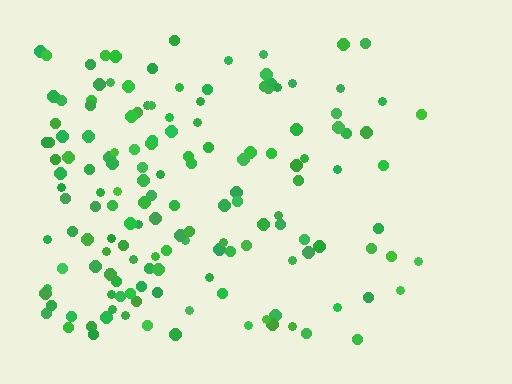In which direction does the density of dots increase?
From right to left, with the left side densest.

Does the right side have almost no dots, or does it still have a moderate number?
Still a moderate number, just noticeably fewer than the left.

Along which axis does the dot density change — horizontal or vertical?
Horizontal.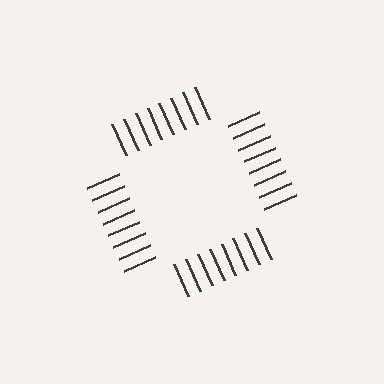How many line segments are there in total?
32 — 8 along each of the 4 edges.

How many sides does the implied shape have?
4 sides — the line-ends trace a square.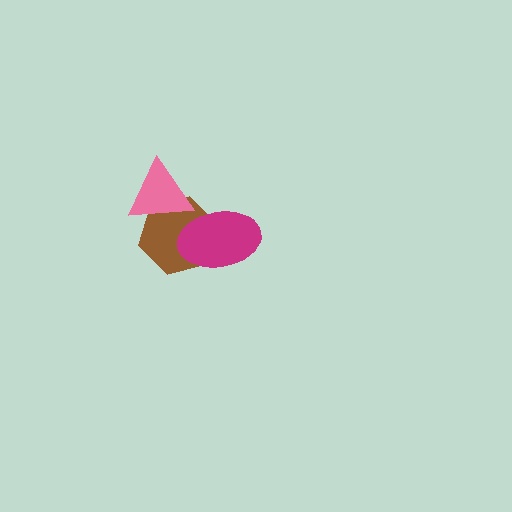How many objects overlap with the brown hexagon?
2 objects overlap with the brown hexagon.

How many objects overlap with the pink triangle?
1 object overlaps with the pink triangle.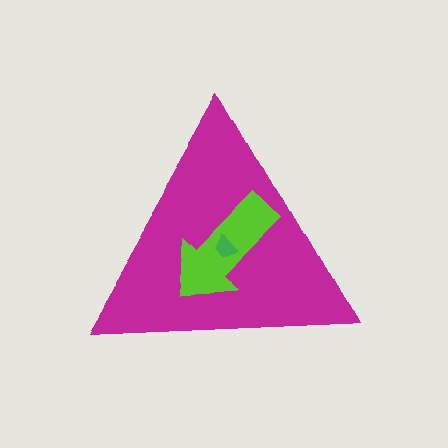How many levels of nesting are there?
3.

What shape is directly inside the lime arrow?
The green trapezoid.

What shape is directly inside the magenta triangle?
The lime arrow.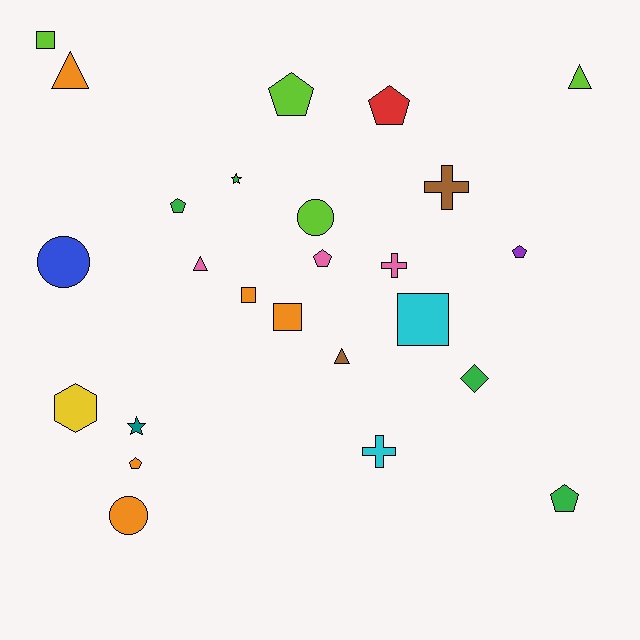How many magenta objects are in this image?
There are no magenta objects.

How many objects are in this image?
There are 25 objects.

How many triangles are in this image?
There are 4 triangles.